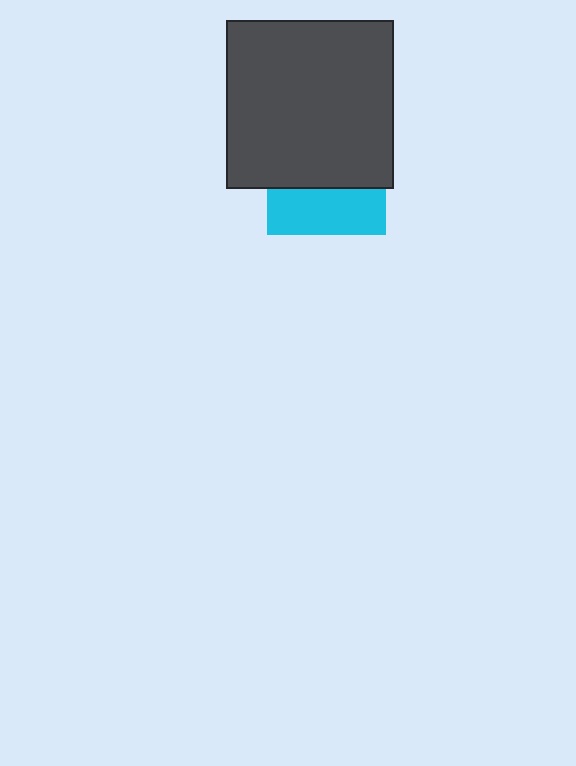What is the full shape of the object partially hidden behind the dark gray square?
The partially hidden object is a cyan square.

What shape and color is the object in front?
The object in front is a dark gray square.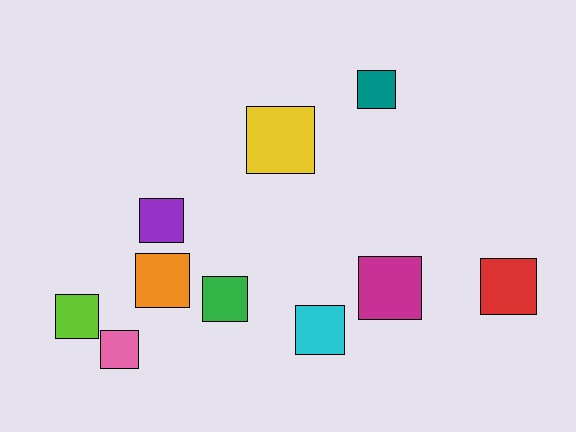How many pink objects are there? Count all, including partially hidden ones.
There is 1 pink object.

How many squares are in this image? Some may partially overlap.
There are 10 squares.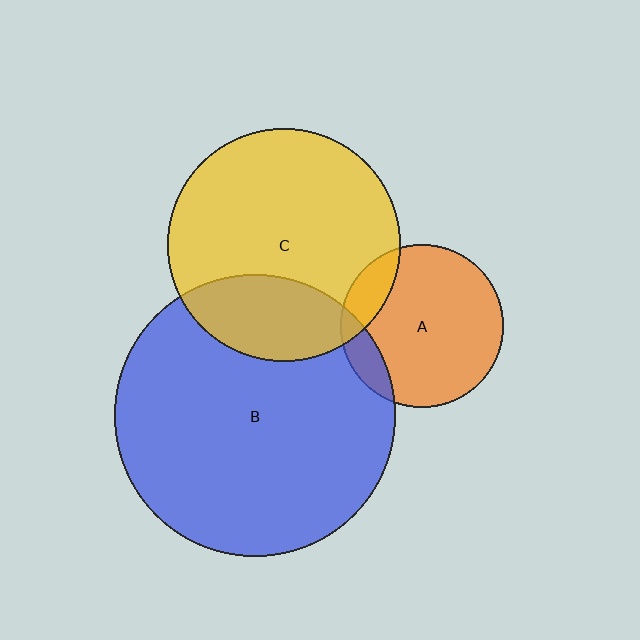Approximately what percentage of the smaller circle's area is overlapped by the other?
Approximately 25%.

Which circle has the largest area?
Circle B (blue).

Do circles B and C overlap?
Yes.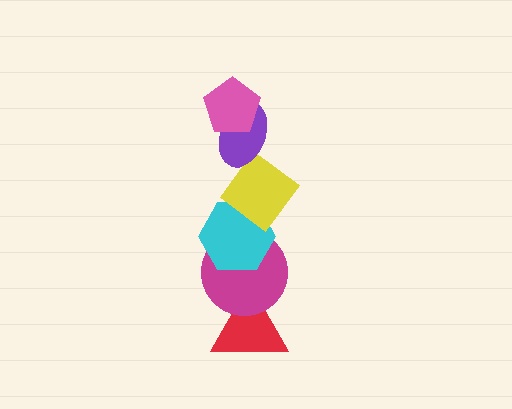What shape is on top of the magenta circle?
The cyan hexagon is on top of the magenta circle.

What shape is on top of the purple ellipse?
The pink pentagon is on top of the purple ellipse.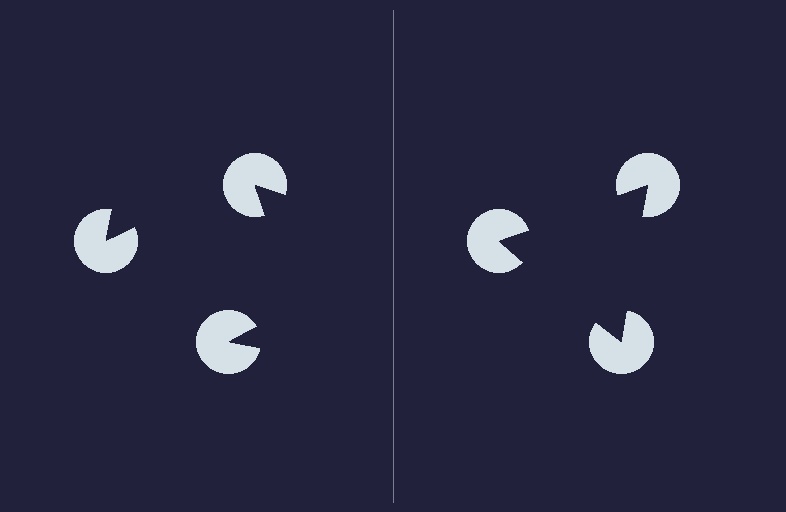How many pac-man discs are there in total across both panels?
6 — 3 on each side.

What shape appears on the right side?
An illusory triangle.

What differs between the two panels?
The pac-man discs are positioned identically on both sides; only the wedge orientations differ. On the right they align to a triangle; on the left they are misaligned.